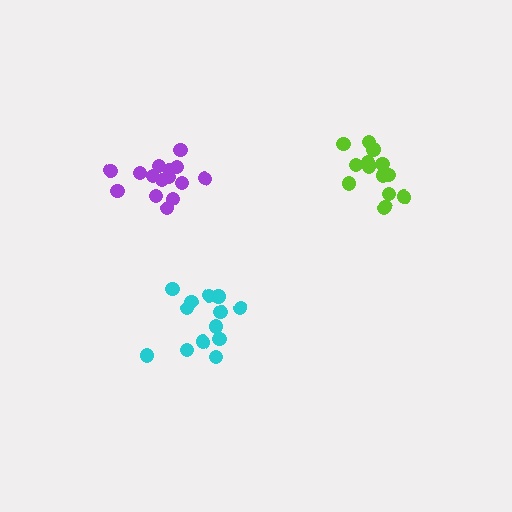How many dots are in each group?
Group 1: 14 dots, Group 2: 15 dots, Group 3: 13 dots (42 total).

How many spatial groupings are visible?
There are 3 spatial groupings.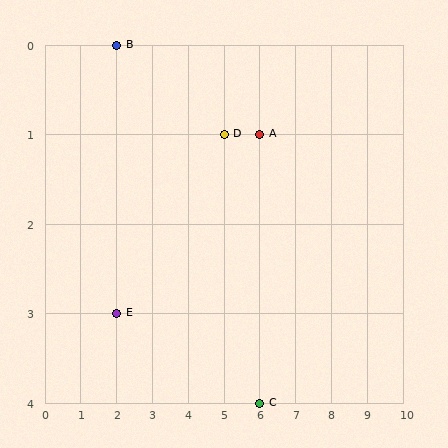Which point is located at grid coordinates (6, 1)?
Point A is at (6, 1).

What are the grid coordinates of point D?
Point D is at grid coordinates (5, 1).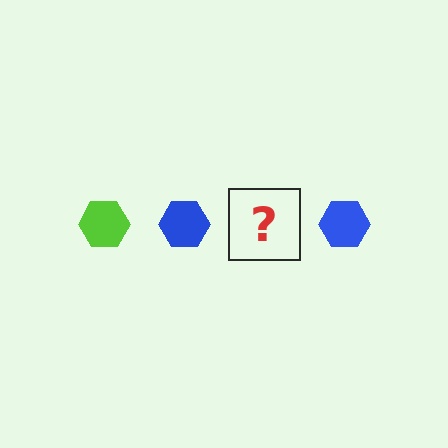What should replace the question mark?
The question mark should be replaced with a lime hexagon.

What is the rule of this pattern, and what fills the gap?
The rule is that the pattern cycles through lime, blue hexagons. The gap should be filled with a lime hexagon.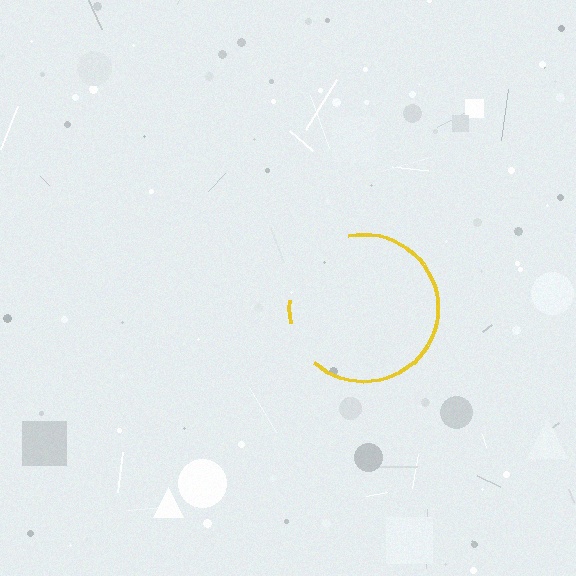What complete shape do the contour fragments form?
The contour fragments form a circle.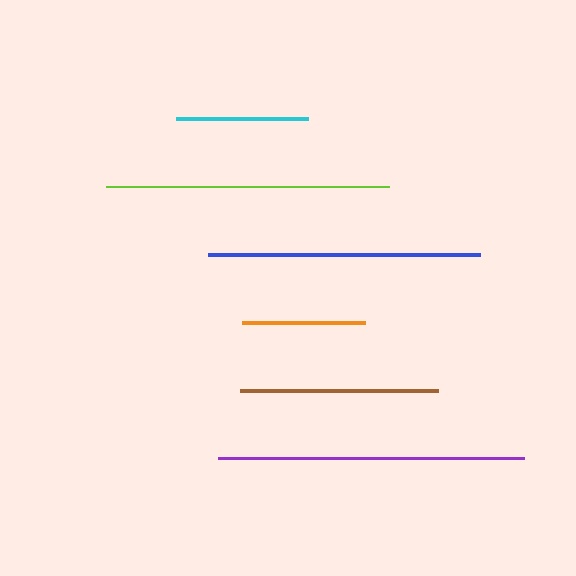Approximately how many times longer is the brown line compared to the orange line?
The brown line is approximately 1.6 times the length of the orange line.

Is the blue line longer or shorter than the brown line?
The blue line is longer than the brown line.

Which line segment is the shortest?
The orange line is the shortest at approximately 123 pixels.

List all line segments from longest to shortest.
From longest to shortest: purple, lime, blue, brown, cyan, orange.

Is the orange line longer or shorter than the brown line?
The brown line is longer than the orange line.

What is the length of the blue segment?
The blue segment is approximately 272 pixels long.